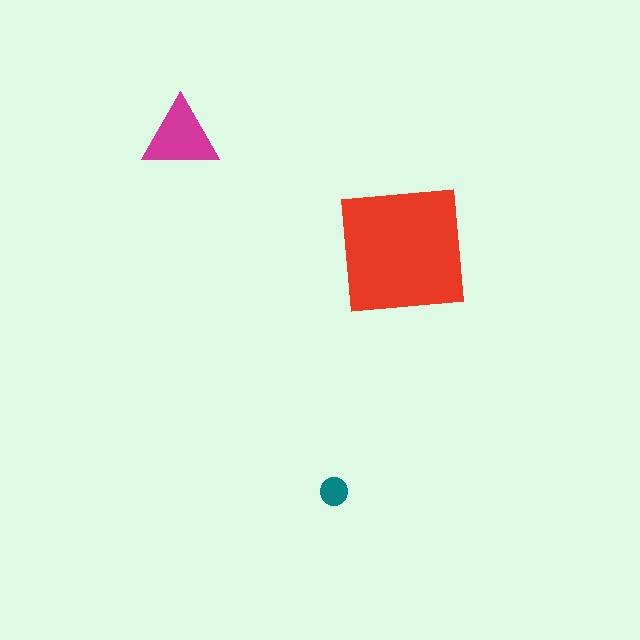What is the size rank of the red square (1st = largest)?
1st.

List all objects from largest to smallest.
The red square, the magenta triangle, the teal circle.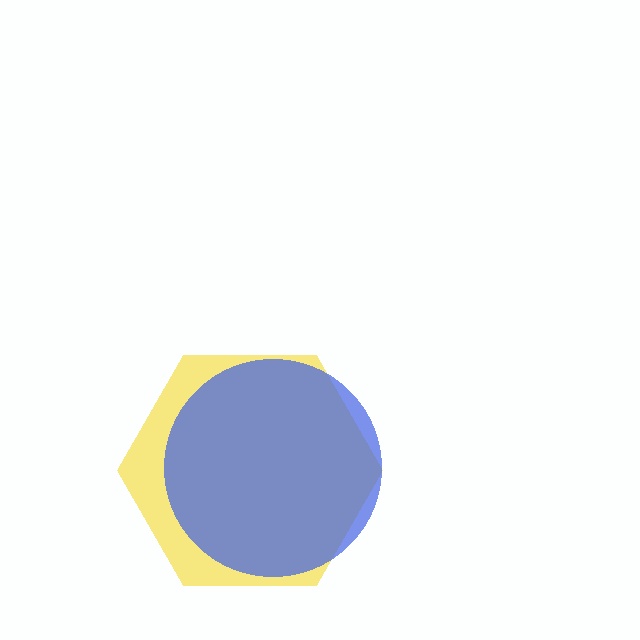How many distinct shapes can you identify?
There are 2 distinct shapes: a yellow hexagon, a blue circle.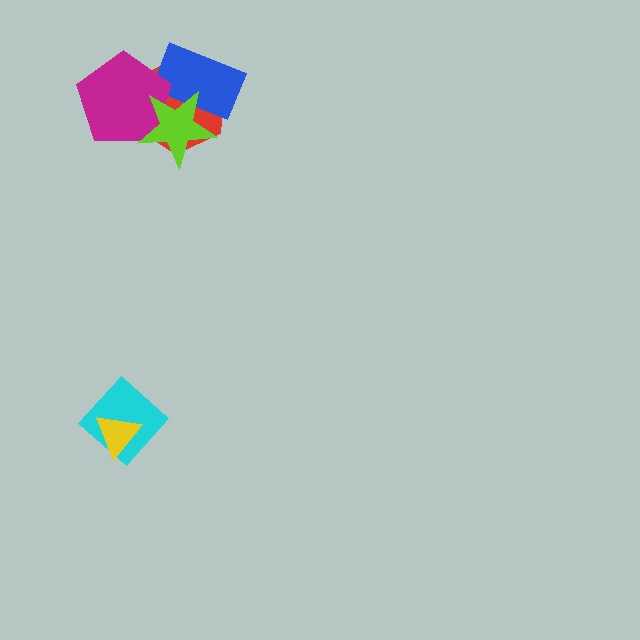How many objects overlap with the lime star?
3 objects overlap with the lime star.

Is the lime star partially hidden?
No, no other shape covers it.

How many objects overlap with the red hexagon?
3 objects overlap with the red hexagon.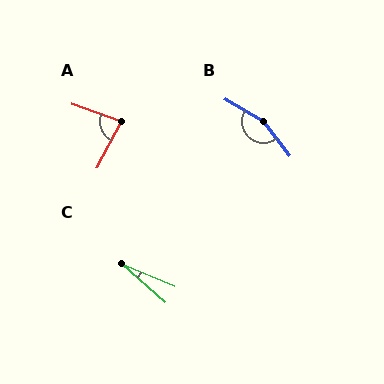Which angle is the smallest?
C, at approximately 18 degrees.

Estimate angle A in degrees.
Approximately 81 degrees.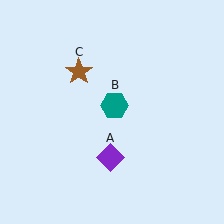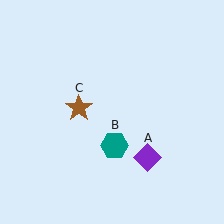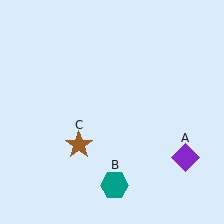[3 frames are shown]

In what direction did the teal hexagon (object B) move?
The teal hexagon (object B) moved down.